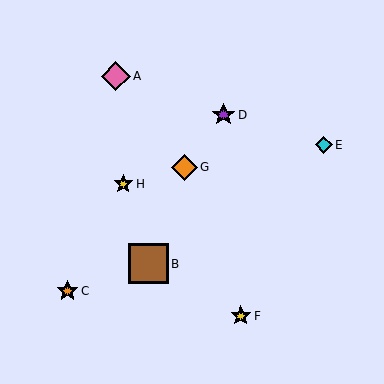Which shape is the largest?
The brown square (labeled B) is the largest.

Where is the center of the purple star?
The center of the purple star is at (224, 115).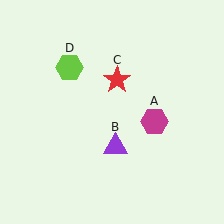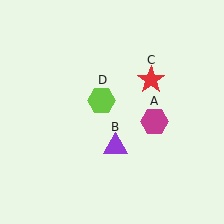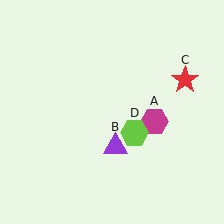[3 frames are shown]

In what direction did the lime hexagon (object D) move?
The lime hexagon (object D) moved down and to the right.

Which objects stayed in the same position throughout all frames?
Magenta hexagon (object A) and purple triangle (object B) remained stationary.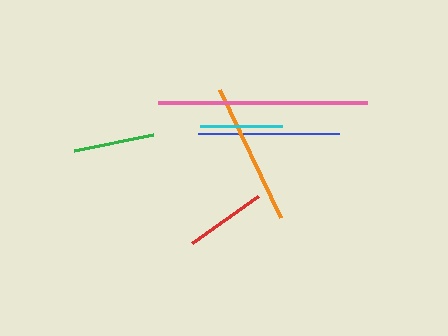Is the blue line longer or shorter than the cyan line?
The blue line is longer than the cyan line.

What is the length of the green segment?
The green segment is approximately 80 pixels long.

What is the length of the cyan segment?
The cyan segment is approximately 82 pixels long.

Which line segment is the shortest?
The green line is the shortest at approximately 80 pixels.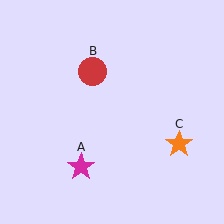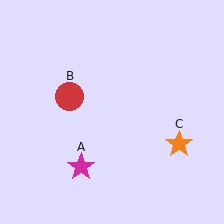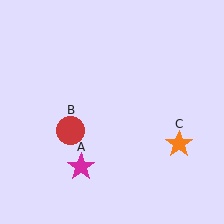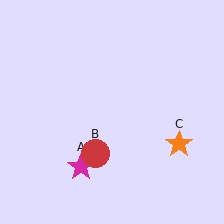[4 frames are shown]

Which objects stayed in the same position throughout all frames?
Magenta star (object A) and orange star (object C) remained stationary.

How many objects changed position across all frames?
1 object changed position: red circle (object B).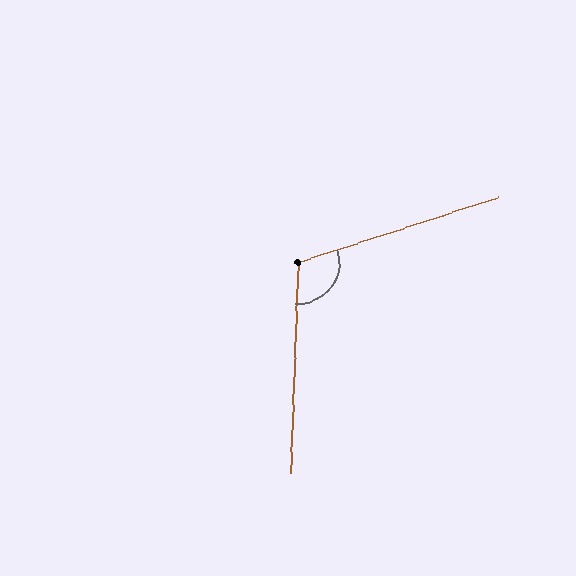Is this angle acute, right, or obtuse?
It is obtuse.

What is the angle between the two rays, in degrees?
Approximately 110 degrees.